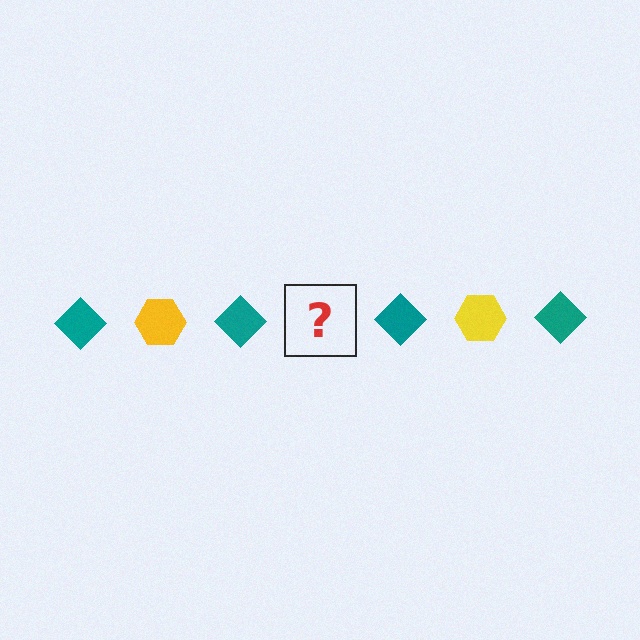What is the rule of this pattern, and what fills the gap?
The rule is that the pattern alternates between teal diamond and yellow hexagon. The gap should be filled with a yellow hexagon.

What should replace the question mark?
The question mark should be replaced with a yellow hexagon.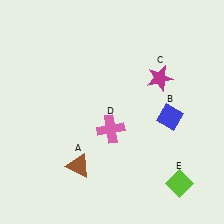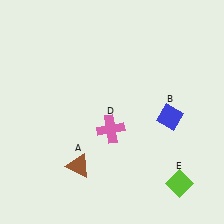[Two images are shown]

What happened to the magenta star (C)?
The magenta star (C) was removed in Image 2. It was in the top-right area of Image 1.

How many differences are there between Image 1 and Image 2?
There is 1 difference between the two images.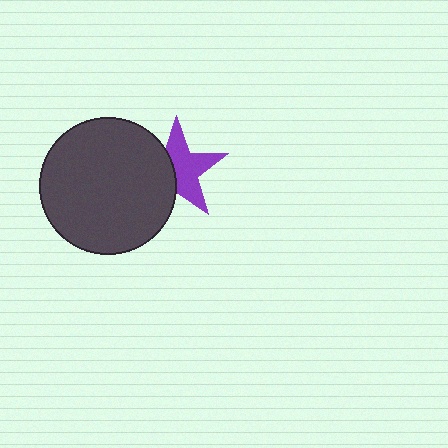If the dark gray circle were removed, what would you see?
You would see the complete purple star.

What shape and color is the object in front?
The object in front is a dark gray circle.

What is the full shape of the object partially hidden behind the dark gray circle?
The partially hidden object is a purple star.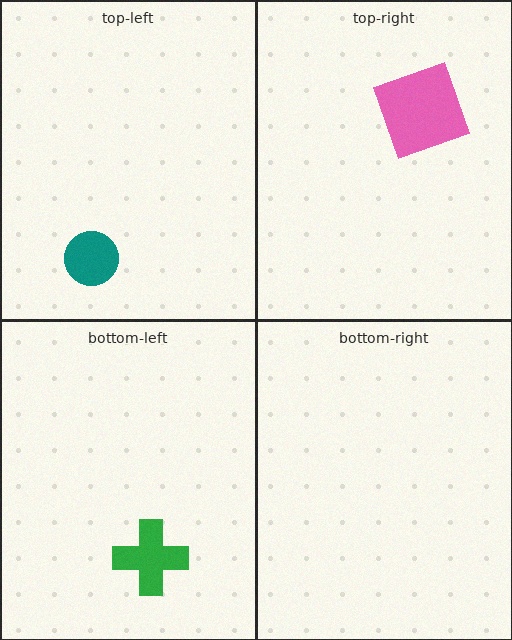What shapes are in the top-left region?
The teal circle.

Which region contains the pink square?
The top-right region.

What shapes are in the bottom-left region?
The green cross.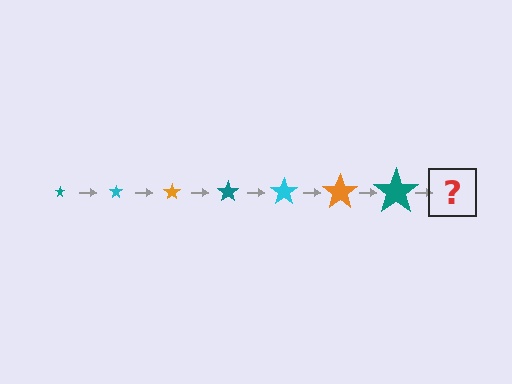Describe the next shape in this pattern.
It should be a cyan star, larger than the previous one.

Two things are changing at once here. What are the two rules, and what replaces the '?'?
The two rules are that the star grows larger each step and the color cycles through teal, cyan, and orange. The '?' should be a cyan star, larger than the previous one.